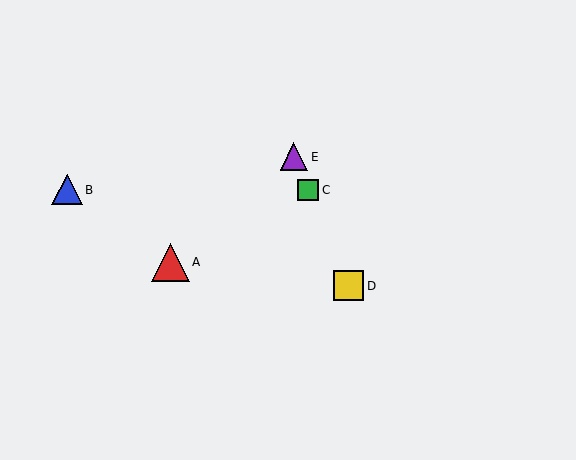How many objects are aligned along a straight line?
3 objects (C, D, E) are aligned along a straight line.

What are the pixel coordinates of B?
Object B is at (67, 190).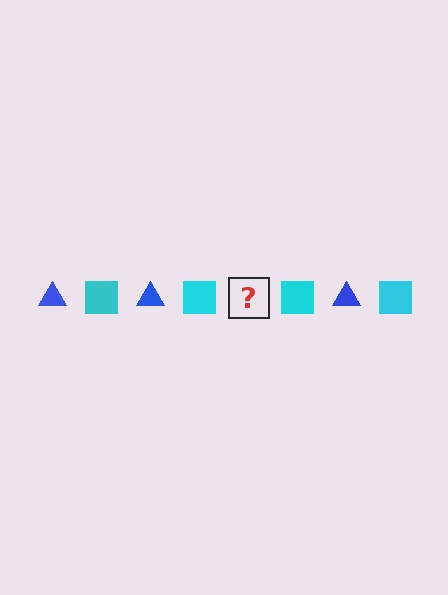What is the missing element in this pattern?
The missing element is a blue triangle.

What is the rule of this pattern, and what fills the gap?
The rule is that the pattern alternates between blue triangle and cyan square. The gap should be filled with a blue triangle.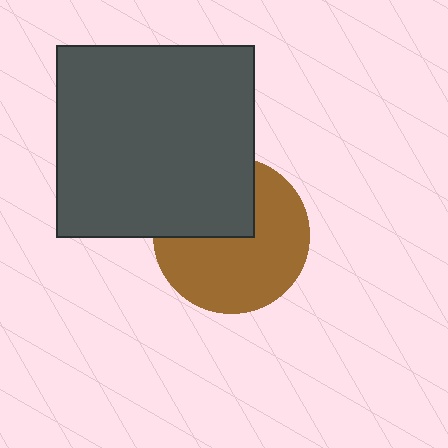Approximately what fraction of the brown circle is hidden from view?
Roughly 36% of the brown circle is hidden behind the dark gray rectangle.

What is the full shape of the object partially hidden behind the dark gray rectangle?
The partially hidden object is a brown circle.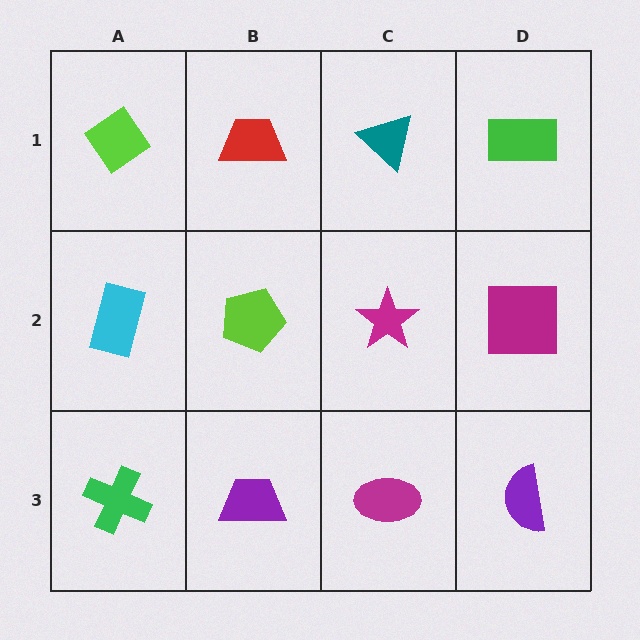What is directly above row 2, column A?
A lime diamond.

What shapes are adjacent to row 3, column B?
A lime pentagon (row 2, column B), a green cross (row 3, column A), a magenta ellipse (row 3, column C).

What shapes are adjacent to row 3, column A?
A cyan rectangle (row 2, column A), a purple trapezoid (row 3, column B).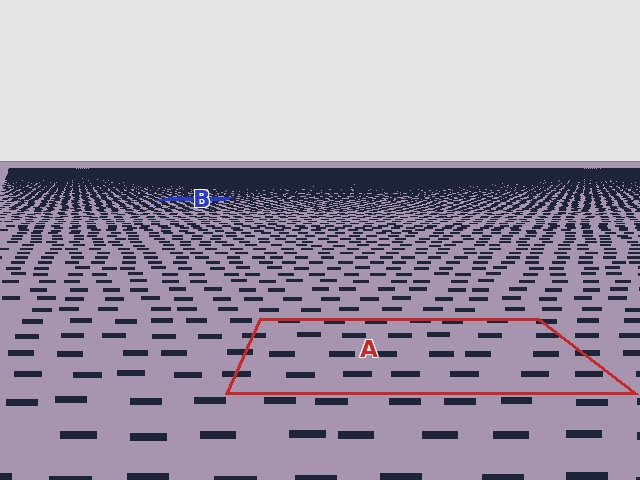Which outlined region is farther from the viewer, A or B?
Region B is farther from the viewer — the texture elements inside it appear smaller and more densely packed.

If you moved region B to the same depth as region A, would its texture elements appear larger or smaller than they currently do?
They would appear larger. At a closer depth, the same texture elements are projected at a bigger on-screen size.